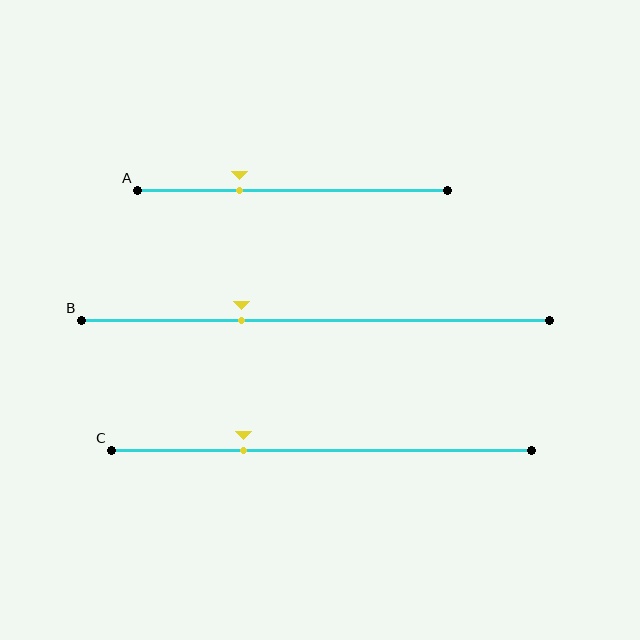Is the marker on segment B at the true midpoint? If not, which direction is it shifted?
No, the marker on segment B is shifted to the left by about 16% of the segment length.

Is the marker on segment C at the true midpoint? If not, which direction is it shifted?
No, the marker on segment C is shifted to the left by about 19% of the segment length.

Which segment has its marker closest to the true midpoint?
Segment B has its marker closest to the true midpoint.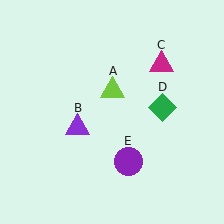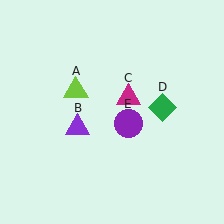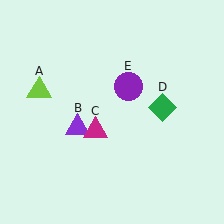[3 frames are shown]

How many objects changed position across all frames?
3 objects changed position: lime triangle (object A), magenta triangle (object C), purple circle (object E).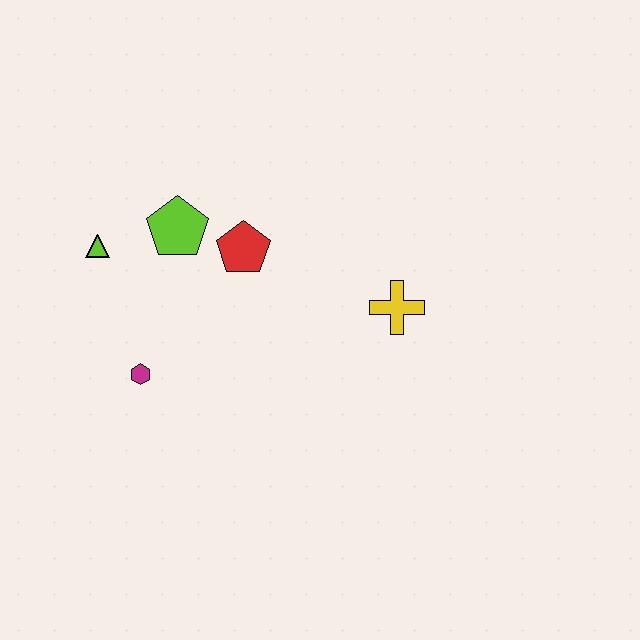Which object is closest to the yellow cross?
The red pentagon is closest to the yellow cross.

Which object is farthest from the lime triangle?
The yellow cross is farthest from the lime triangle.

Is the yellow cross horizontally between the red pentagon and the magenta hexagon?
No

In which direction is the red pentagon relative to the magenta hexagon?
The red pentagon is above the magenta hexagon.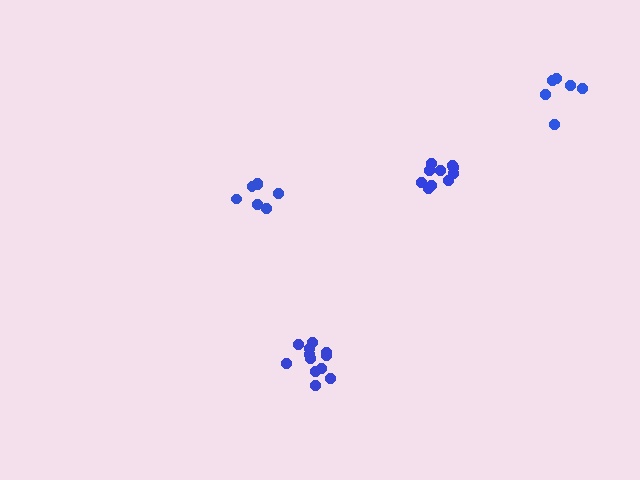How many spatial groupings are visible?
There are 4 spatial groupings.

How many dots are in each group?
Group 1: 7 dots, Group 2: 10 dots, Group 3: 12 dots, Group 4: 6 dots (35 total).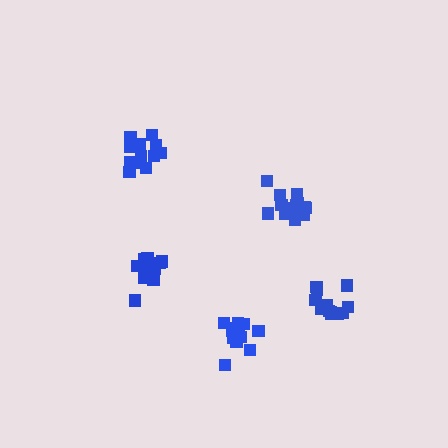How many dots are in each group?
Group 1: 17 dots, Group 2: 12 dots, Group 3: 12 dots, Group 4: 14 dots, Group 5: 12 dots (67 total).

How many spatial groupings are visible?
There are 5 spatial groupings.